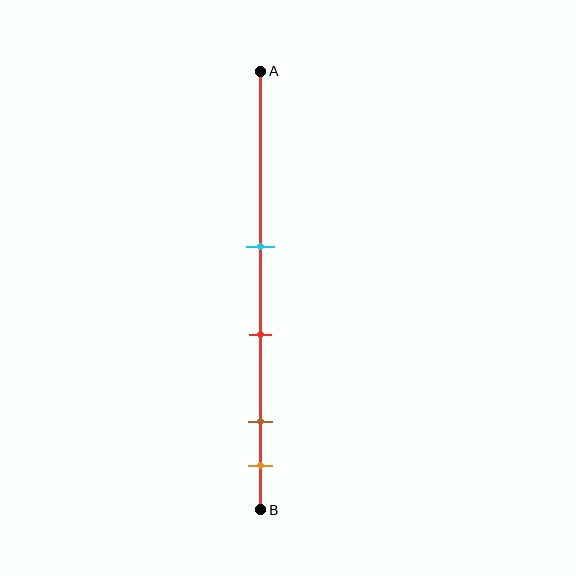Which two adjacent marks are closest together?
The brown and orange marks are the closest adjacent pair.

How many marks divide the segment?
There are 4 marks dividing the segment.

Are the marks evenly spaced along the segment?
No, the marks are not evenly spaced.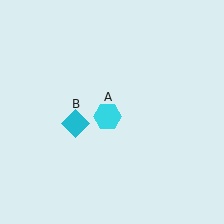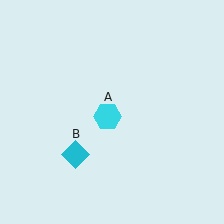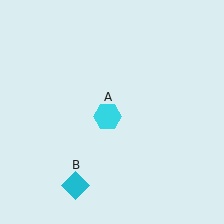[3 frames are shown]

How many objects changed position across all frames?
1 object changed position: cyan diamond (object B).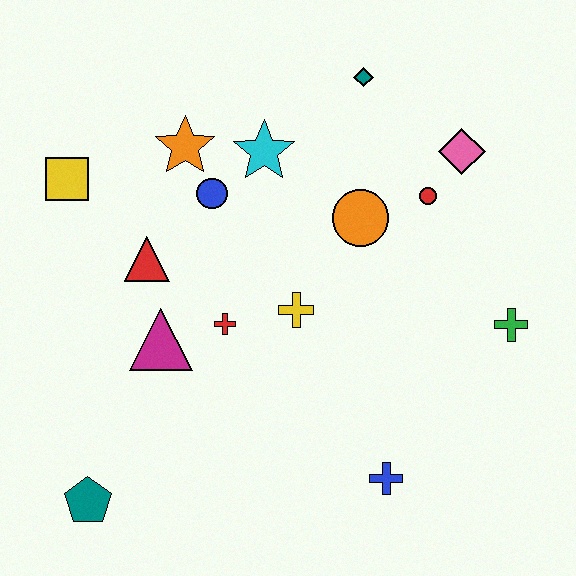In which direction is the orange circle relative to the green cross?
The orange circle is to the left of the green cross.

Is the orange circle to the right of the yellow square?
Yes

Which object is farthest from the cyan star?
The teal pentagon is farthest from the cyan star.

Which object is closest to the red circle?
The pink diamond is closest to the red circle.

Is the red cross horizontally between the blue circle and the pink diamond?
Yes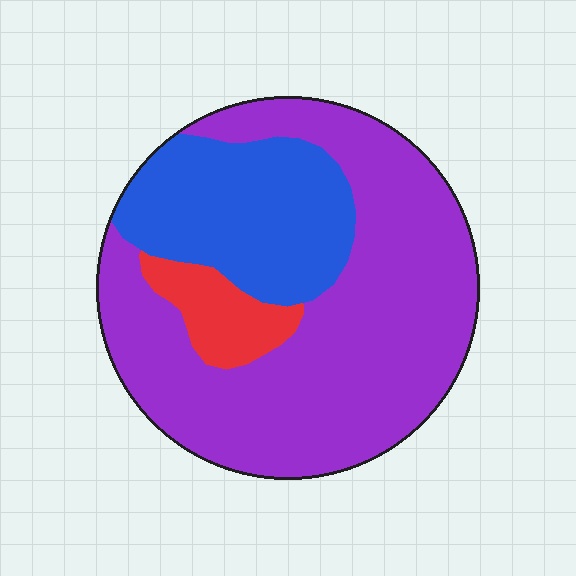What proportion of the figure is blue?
Blue covers roughly 25% of the figure.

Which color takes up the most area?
Purple, at roughly 65%.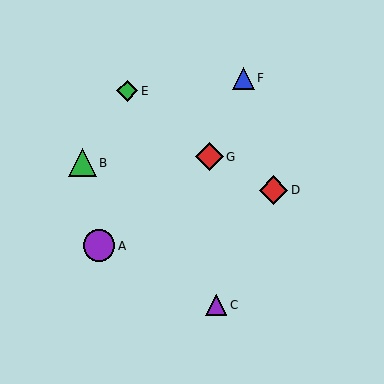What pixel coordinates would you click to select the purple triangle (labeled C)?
Click at (216, 305) to select the purple triangle C.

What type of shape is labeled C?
Shape C is a purple triangle.